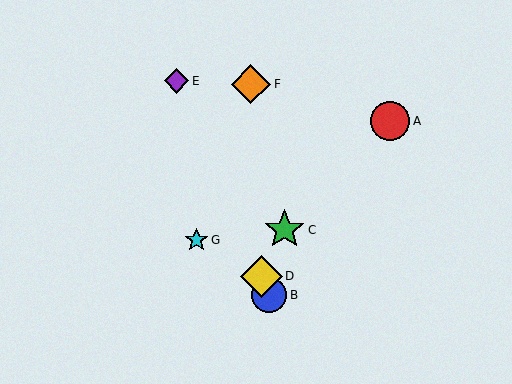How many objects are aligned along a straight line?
3 objects (B, D, E) are aligned along a straight line.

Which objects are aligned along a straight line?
Objects B, D, E are aligned along a straight line.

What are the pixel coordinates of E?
Object E is at (177, 81).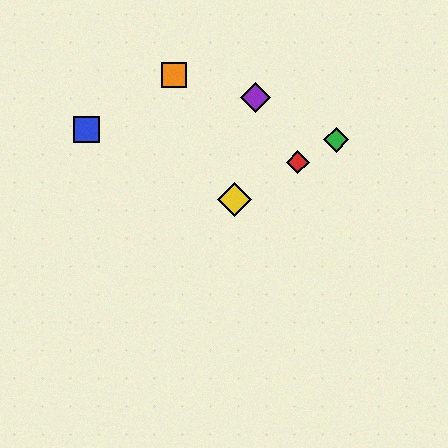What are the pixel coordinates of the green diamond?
The green diamond is at (336, 140).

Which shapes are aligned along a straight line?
The red diamond, the green diamond, the yellow diamond are aligned along a straight line.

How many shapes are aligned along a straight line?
3 shapes (the red diamond, the green diamond, the yellow diamond) are aligned along a straight line.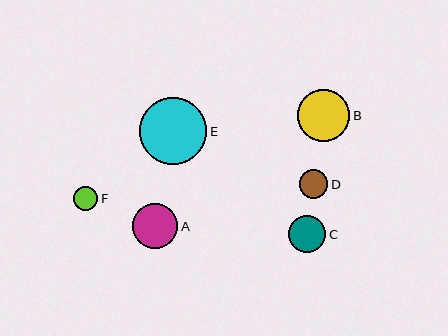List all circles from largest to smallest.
From largest to smallest: E, B, A, C, D, F.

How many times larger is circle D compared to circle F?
Circle D is approximately 1.2 times the size of circle F.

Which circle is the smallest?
Circle F is the smallest with a size of approximately 24 pixels.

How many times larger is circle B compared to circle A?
Circle B is approximately 1.2 times the size of circle A.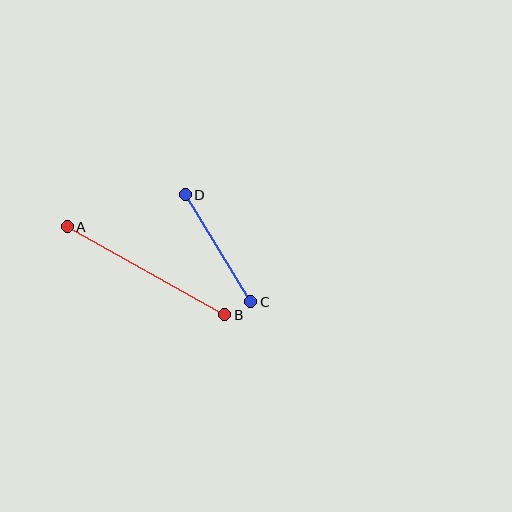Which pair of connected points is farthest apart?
Points A and B are farthest apart.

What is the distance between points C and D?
The distance is approximately 125 pixels.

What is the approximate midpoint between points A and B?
The midpoint is at approximately (146, 271) pixels.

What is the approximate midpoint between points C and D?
The midpoint is at approximately (218, 248) pixels.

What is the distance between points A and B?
The distance is approximately 181 pixels.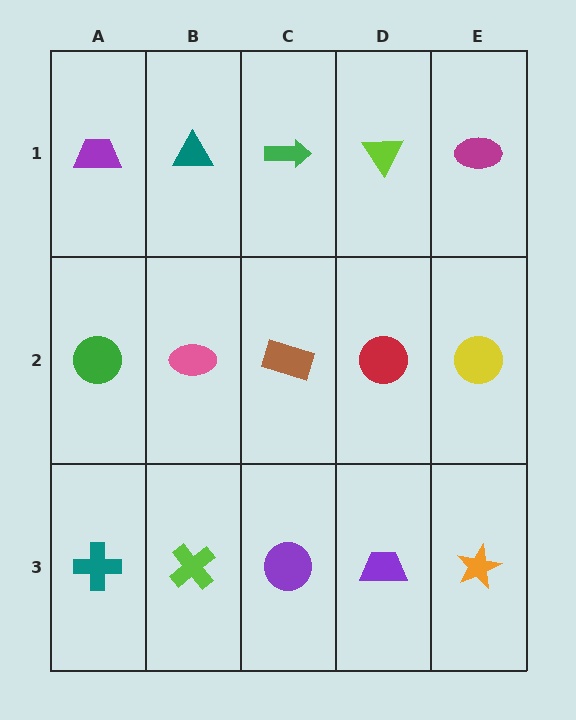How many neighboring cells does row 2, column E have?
3.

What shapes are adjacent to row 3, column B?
A pink ellipse (row 2, column B), a teal cross (row 3, column A), a purple circle (row 3, column C).